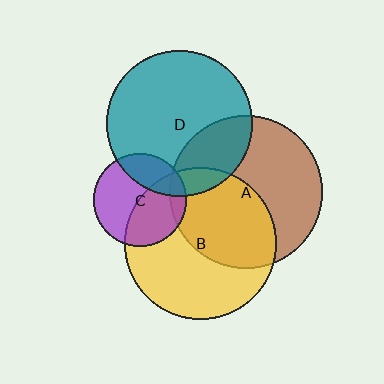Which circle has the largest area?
Circle A (brown).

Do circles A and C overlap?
Yes.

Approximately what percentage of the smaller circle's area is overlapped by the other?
Approximately 10%.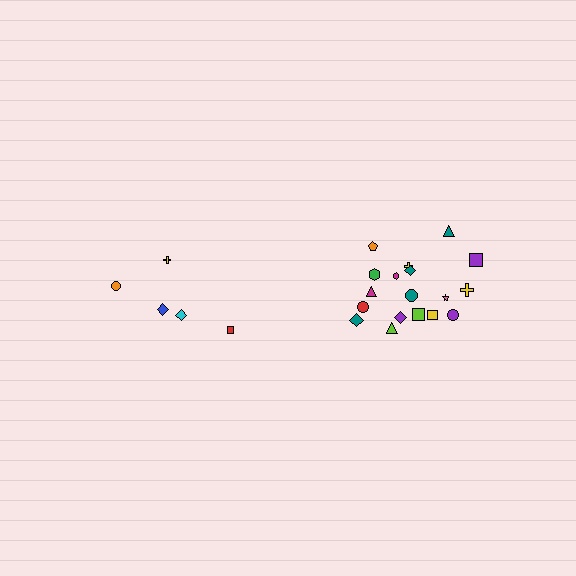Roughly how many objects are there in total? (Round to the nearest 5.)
Roughly 25 objects in total.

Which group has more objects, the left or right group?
The right group.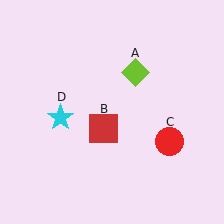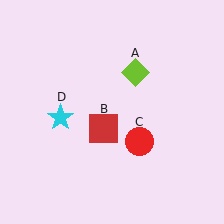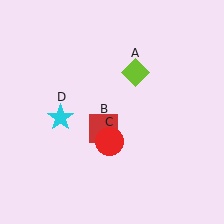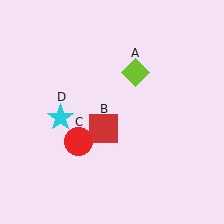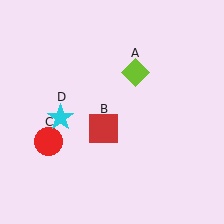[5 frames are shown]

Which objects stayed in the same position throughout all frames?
Lime diamond (object A) and red square (object B) and cyan star (object D) remained stationary.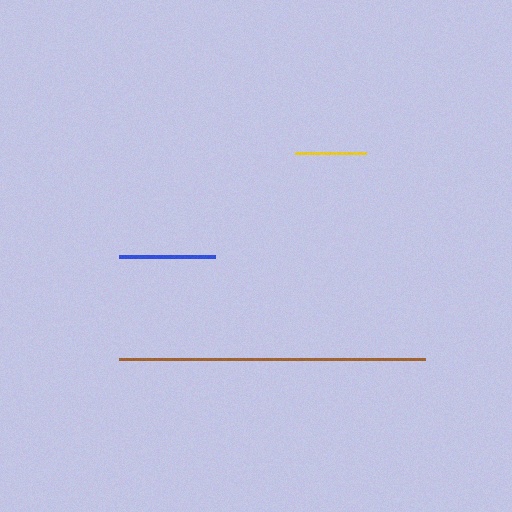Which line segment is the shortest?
The yellow line is the shortest at approximately 71 pixels.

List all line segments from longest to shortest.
From longest to shortest: brown, blue, yellow.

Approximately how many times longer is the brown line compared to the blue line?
The brown line is approximately 3.2 times the length of the blue line.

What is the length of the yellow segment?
The yellow segment is approximately 71 pixels long.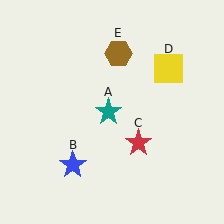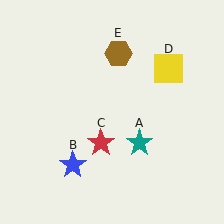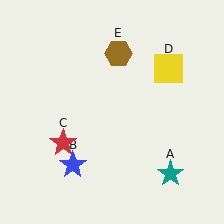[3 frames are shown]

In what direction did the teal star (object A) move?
The teal star (object A) moved down and to the right.